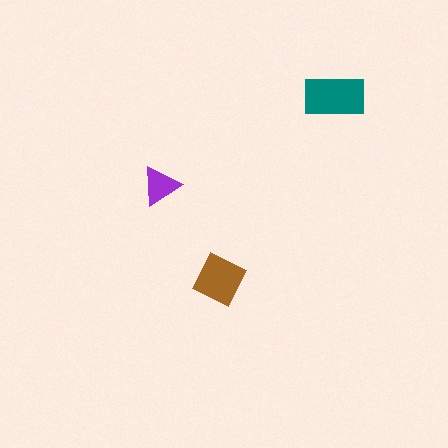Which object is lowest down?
The brown diamond is bottommost.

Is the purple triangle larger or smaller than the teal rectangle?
Smaller.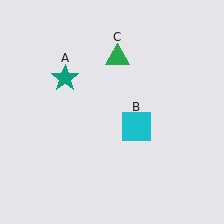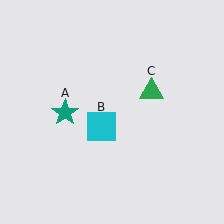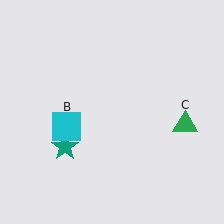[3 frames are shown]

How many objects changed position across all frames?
3 objects changed position: teal star (object A), cyan square (object B), green triangle (object C).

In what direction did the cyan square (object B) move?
The cyan square (object B) moved left.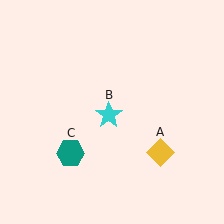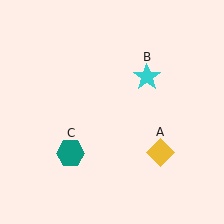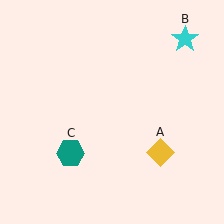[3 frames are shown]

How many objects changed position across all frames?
1 object changed position: cyan star (object B).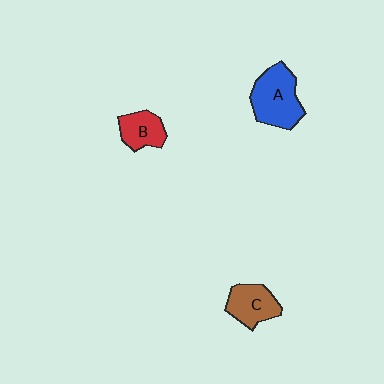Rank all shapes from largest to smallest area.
From largest to smallest: A (blue), C (brown), B (red).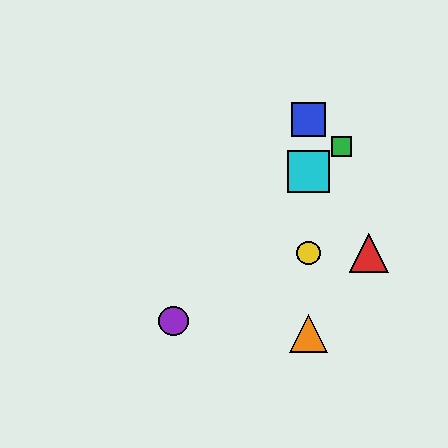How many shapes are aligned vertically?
4 shapes (the blue square, the yellow circle, the orange triangle, the cyan square) are aligned vertically.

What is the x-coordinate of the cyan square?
The cyan square is at x≈309.